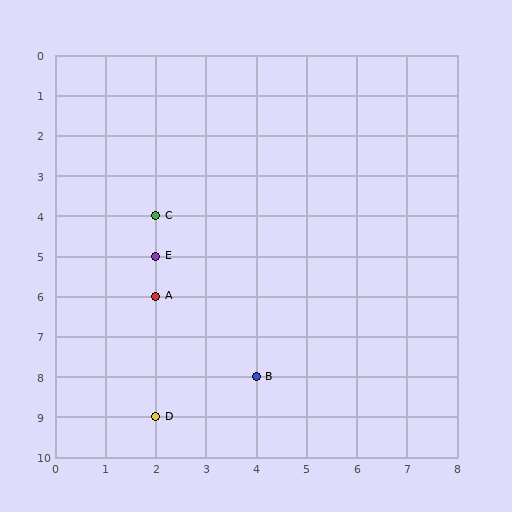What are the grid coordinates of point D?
Point D is at grid coordinates (2, 9).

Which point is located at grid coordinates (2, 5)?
Point E is at (2, 5).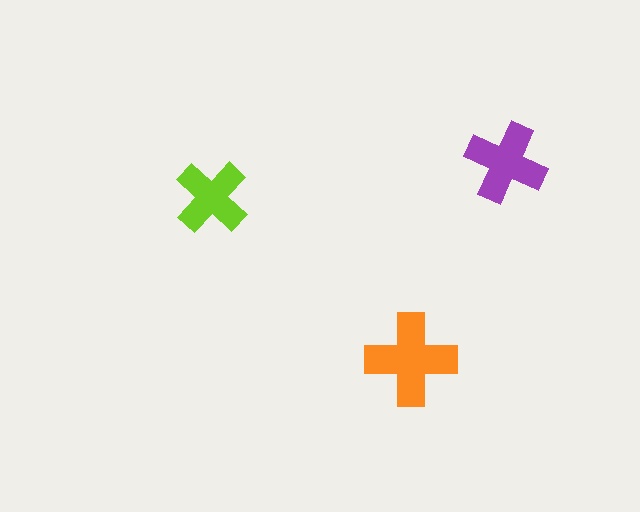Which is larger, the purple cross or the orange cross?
The orange one.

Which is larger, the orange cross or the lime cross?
The orange one.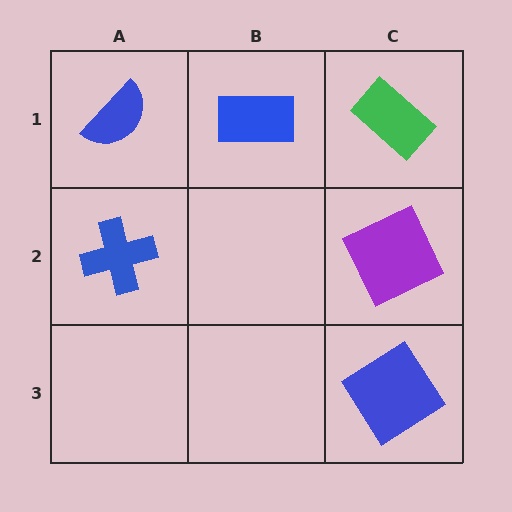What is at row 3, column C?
A blue diamond.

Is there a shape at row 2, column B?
No, that cell is empty.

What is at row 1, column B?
A blue rectangle.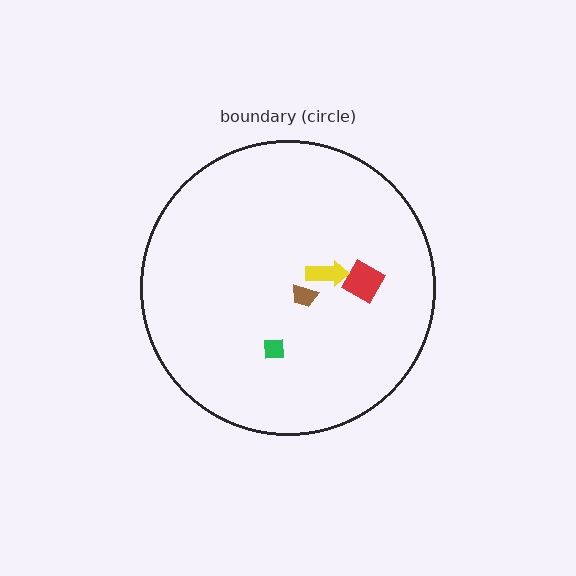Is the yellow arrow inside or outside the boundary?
Inside.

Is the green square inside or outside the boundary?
Inside.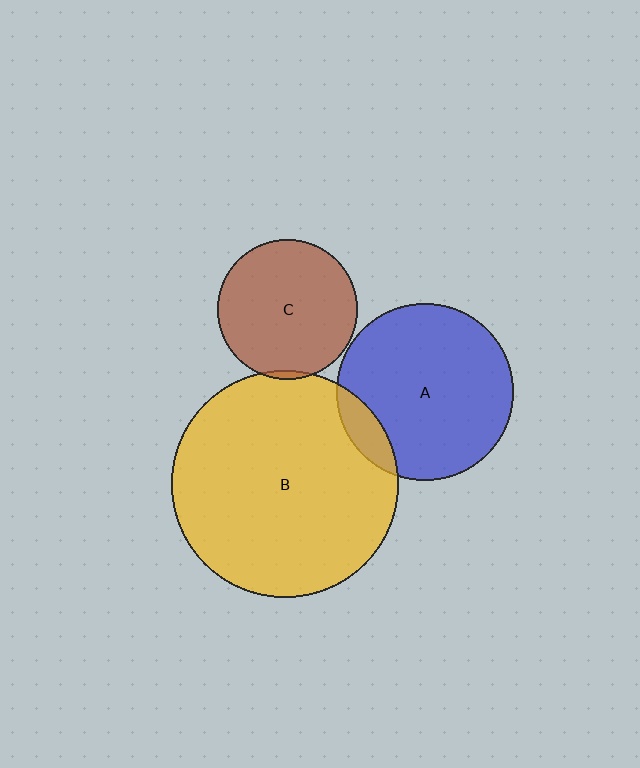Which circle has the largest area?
Circle B (yellow).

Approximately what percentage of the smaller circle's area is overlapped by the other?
Approximately 5%.